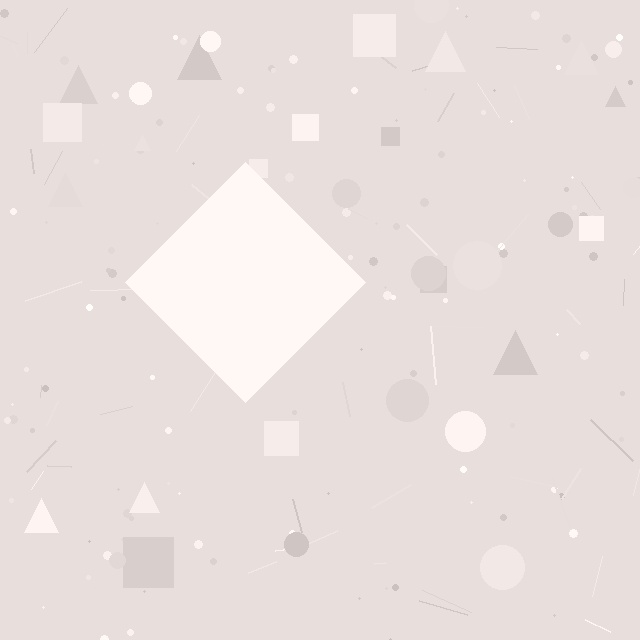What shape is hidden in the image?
A diamond is hidden in the image.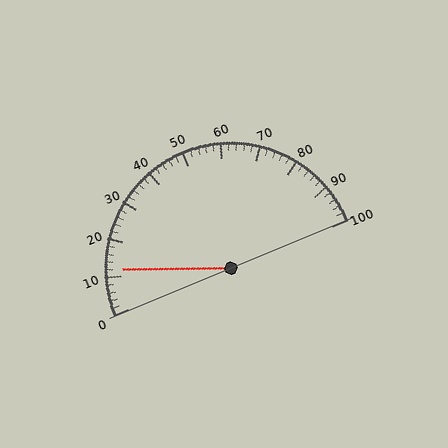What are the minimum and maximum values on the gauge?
The gauge ranges from 0 to 100.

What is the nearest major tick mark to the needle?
The nearest major tick mark is 10.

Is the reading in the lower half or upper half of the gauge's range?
The reading is in the lower half of the range (0 to 100).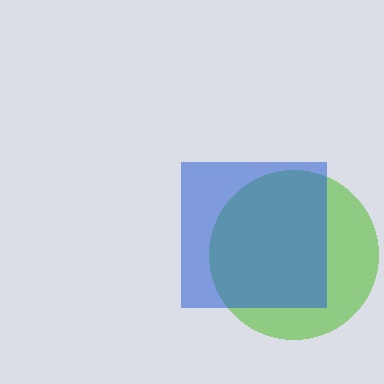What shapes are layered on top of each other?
The layered shapes are: a lime circle, a blue square.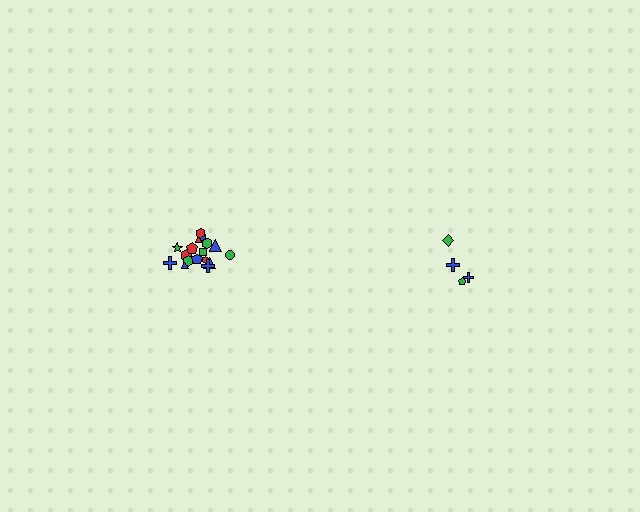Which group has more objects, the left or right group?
The left group.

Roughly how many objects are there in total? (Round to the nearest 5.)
Roughly 20 objects in total.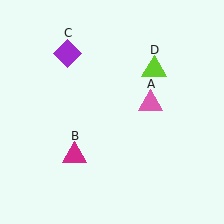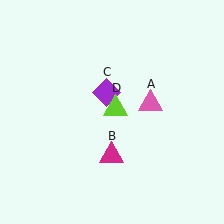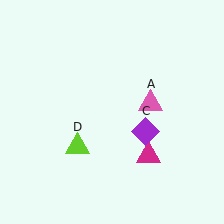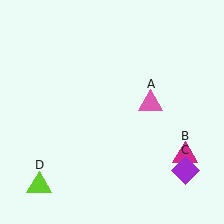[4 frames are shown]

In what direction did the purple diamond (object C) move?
The purple diamond (object C) moved down and to the right.